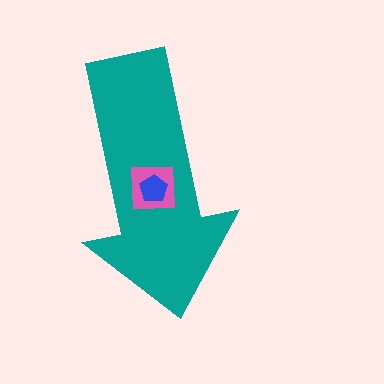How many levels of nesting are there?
3.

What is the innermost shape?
The blue pentagon.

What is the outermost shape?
The teal arrow.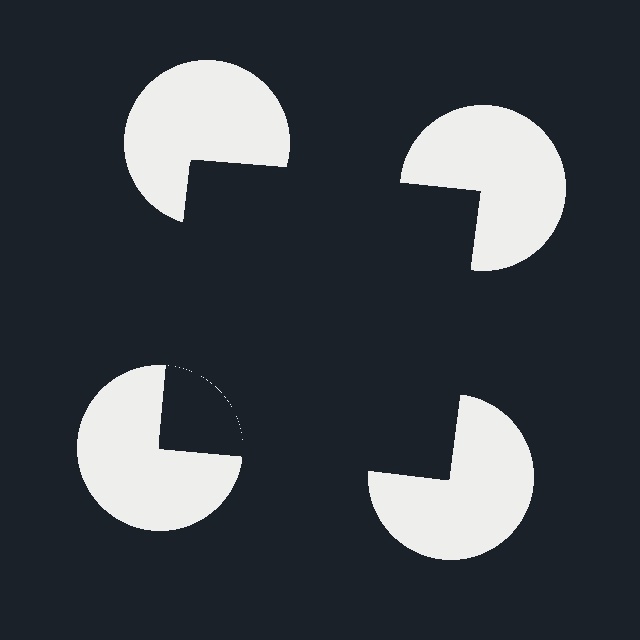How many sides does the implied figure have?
4 sides.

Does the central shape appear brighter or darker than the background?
It typically appears slightly darker than the background, even though no actual brightness change is drawn.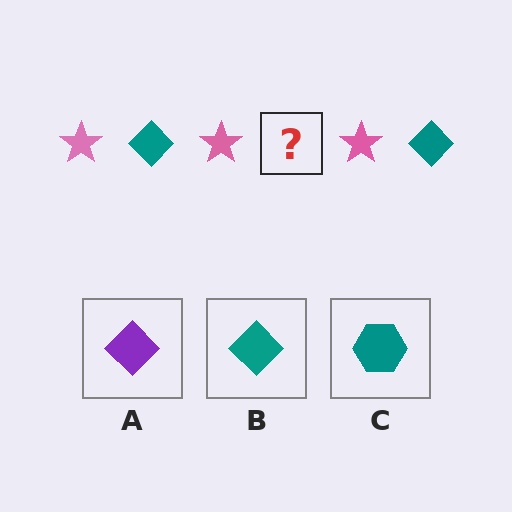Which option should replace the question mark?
Option B.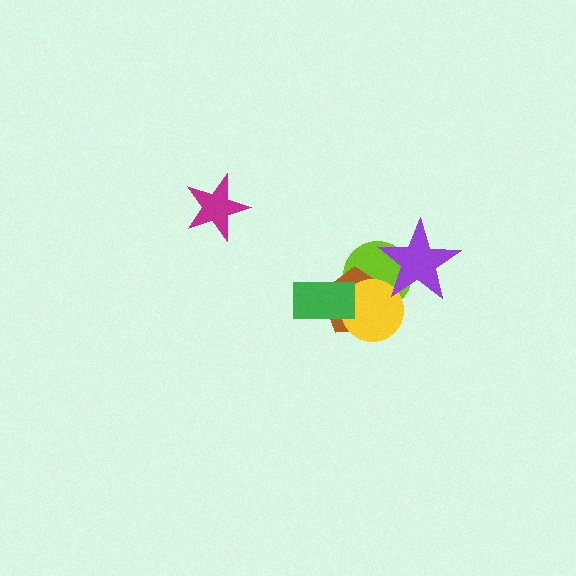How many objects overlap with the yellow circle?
4 objects overlap with the yellow circle.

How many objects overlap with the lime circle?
3 objects overlap with the lime circle.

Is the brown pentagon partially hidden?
Yes, it is partially covered by another shape.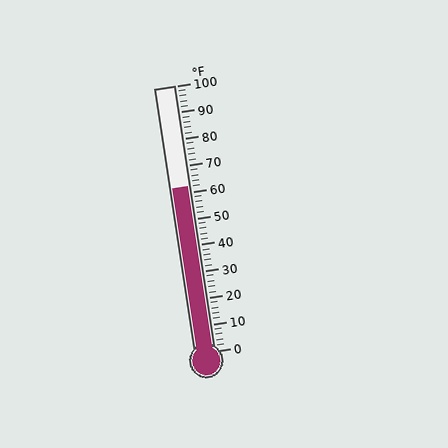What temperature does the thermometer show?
The thermometer shows approximately 62°F.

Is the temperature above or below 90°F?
The temperature is below 90°F.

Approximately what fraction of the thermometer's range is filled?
The thermometer is filled to approximately 60% of its range.